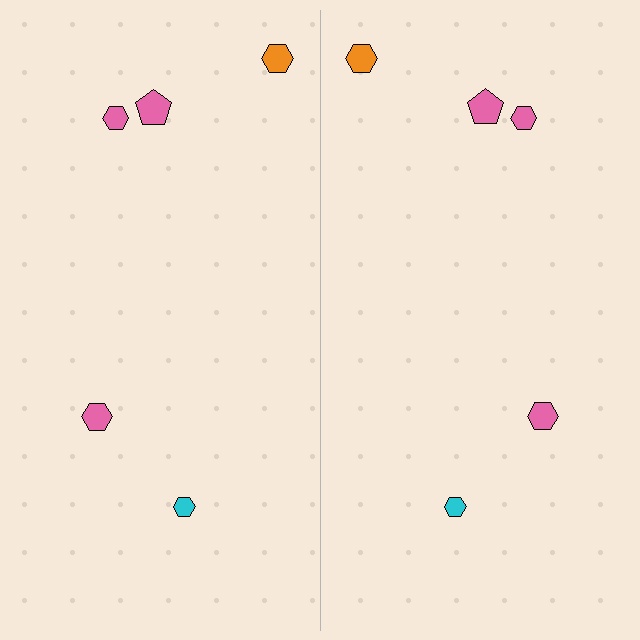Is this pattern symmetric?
Yes, this pattern has bilateral (reflection) symmetry.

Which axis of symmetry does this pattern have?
The pattern has a vertical axis of symmetry running through the center of the image.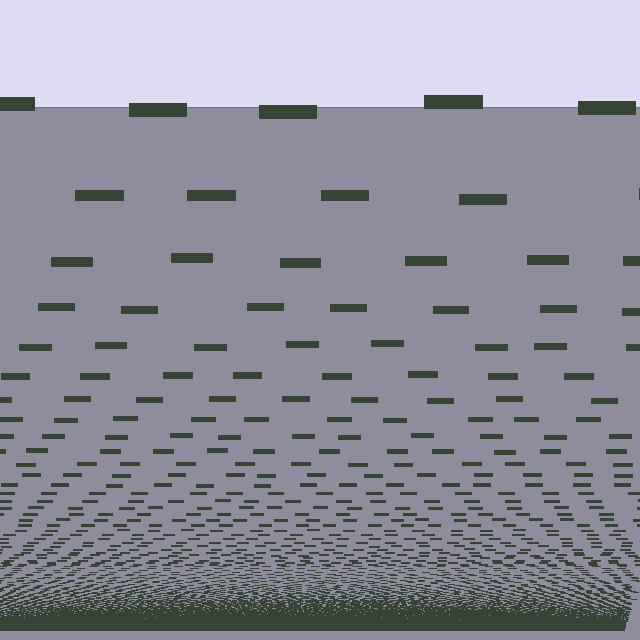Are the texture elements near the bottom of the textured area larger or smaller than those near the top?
Smaller. The gradient is inverted — elements near the bottom are smaller and denser.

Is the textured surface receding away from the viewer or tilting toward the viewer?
The surface appears to tilt toward the viewer. Texture elements get larger and sparser toward the top.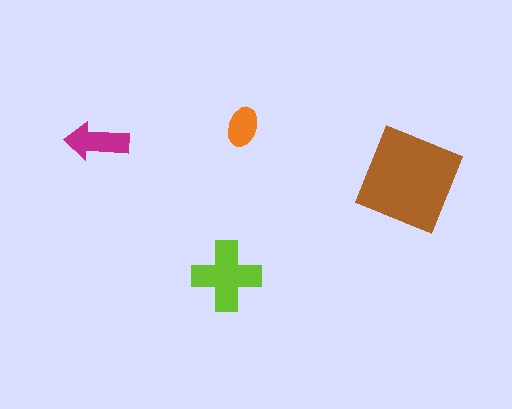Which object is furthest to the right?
The brown diamond is rightmost.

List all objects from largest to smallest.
The brown diamond, the lime cross, the magenta arrow, the orange ellipse.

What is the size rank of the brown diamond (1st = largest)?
1st.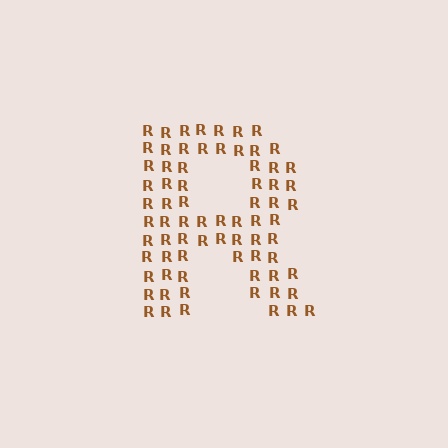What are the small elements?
The small elements are letter R's.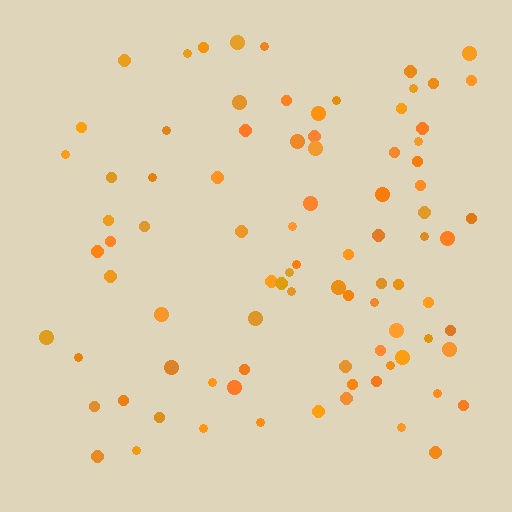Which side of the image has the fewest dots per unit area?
The left.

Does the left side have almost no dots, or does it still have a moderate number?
Still a moderate number, just noticeably fewer than the right.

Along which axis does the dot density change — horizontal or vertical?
Horizontal.